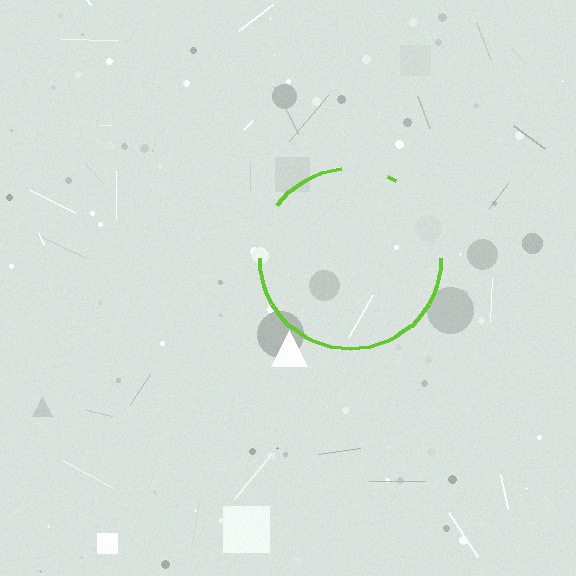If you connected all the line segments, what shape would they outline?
They would outline a circle.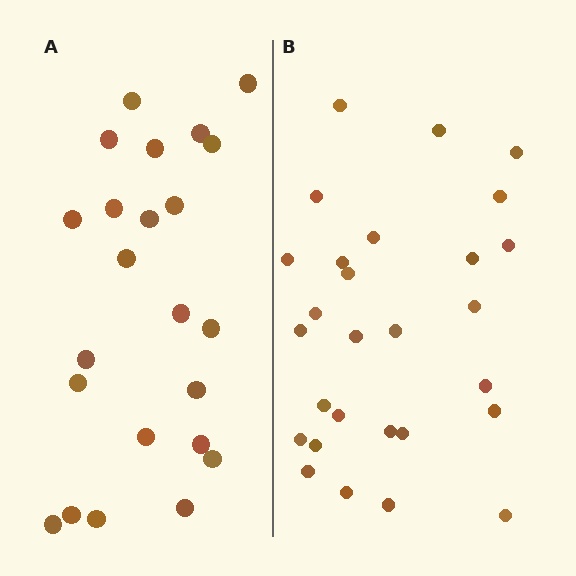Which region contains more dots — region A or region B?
Region B (the right region) has more dots.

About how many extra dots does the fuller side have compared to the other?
Region B has about 5 more dots than region A.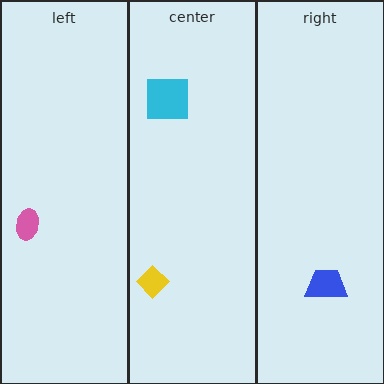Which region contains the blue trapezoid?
The right region.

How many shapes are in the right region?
1.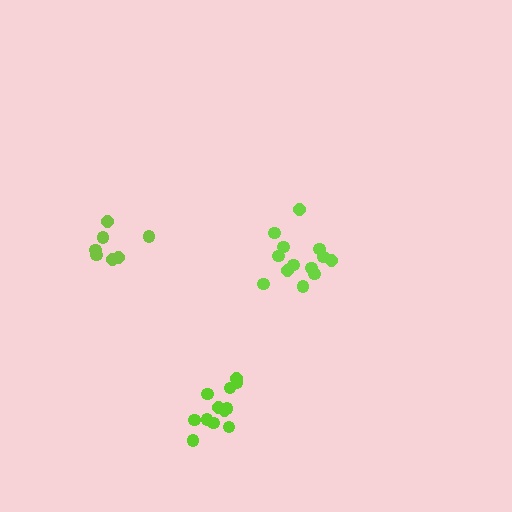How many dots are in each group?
Group 1: 13 dots, Group 2: 13 dots, Group 3: 7 dots (33 total).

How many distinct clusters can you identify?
There are 3 distinct clusters.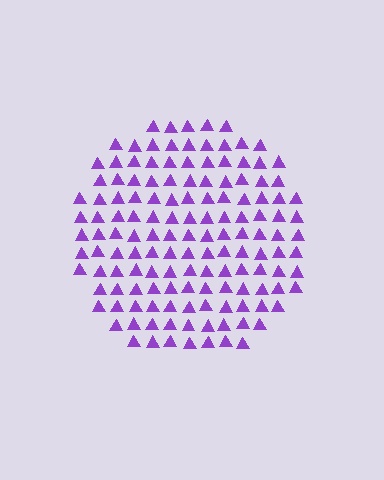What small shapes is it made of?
It is made of small triangles.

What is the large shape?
The large shape is a circle.